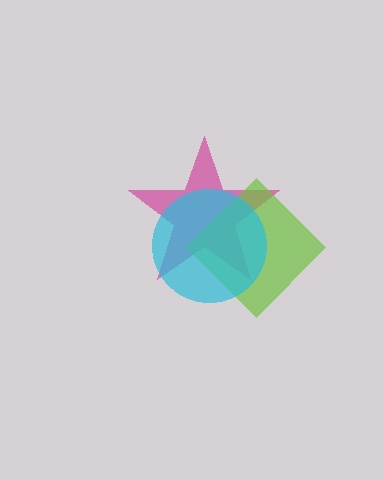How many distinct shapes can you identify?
There are 3 distinct shapes: a magenta star, a lime diamond, a cyan circle.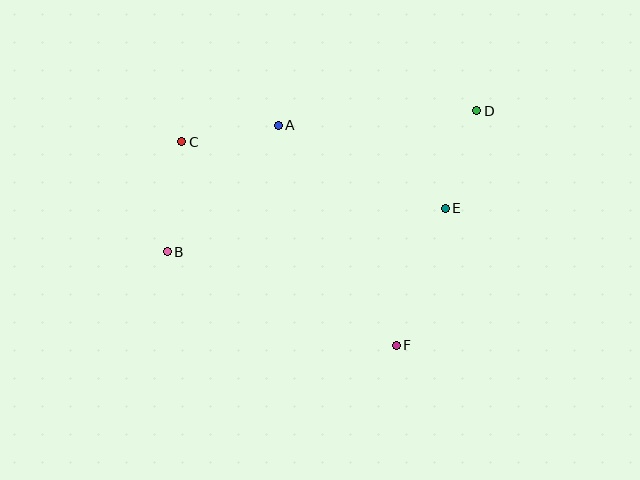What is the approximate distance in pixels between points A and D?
The distance between A and D is approximately 199 pixels.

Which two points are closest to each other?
Points A and C are closest to each other.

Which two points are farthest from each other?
Points B and D are farthest from each other.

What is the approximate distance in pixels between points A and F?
The distance between A and F is approximately 249 pixels.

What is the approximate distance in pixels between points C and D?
The distance between C and D is approximately 296 pixels.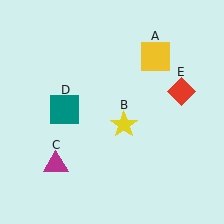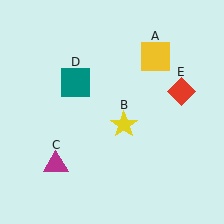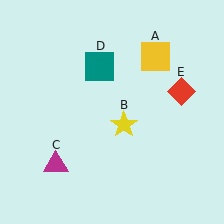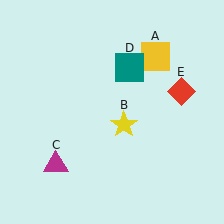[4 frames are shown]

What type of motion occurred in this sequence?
The teal square (object D) rotated clockwise around the center of the scene.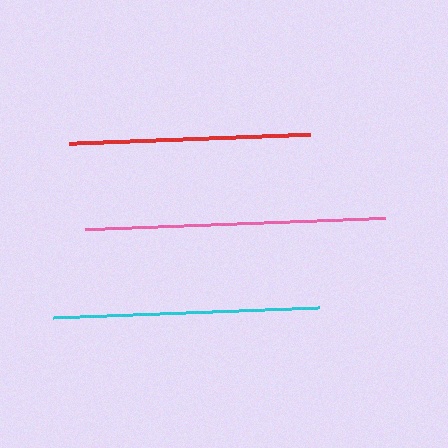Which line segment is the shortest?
The red line is the shortest at approximately 241 pixels.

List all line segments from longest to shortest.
From longest to shortest: pink, cyan, red.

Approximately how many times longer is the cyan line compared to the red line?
The cyan line is approximately 1.1 times the length of the red line.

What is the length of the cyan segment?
The cyan segment is approximately 266 pixels long.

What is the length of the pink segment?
The pink segment is approximately 300 pixels long.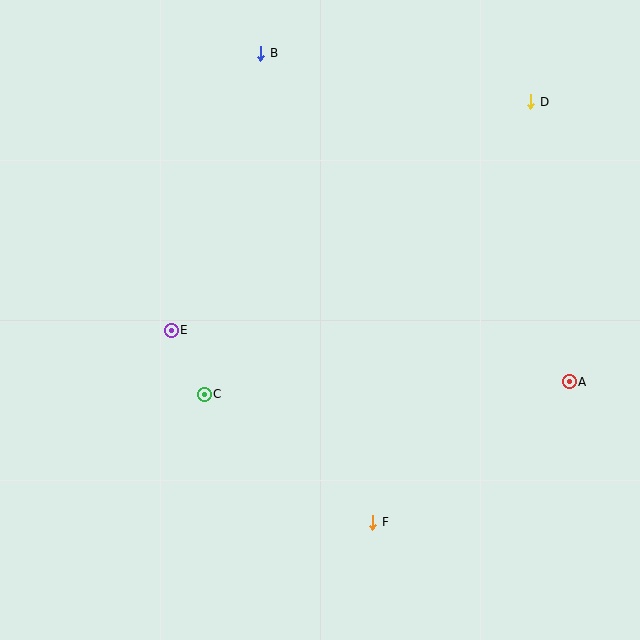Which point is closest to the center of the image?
Point C at (204, 394) is closest to the center.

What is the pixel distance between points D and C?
The distance between D and C is 438 pixels.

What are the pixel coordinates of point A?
Point A is at (569, 382).